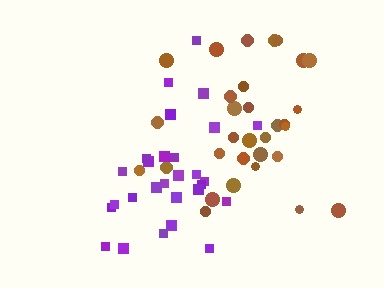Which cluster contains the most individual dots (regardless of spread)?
Brown (32).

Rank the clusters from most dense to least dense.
brown, purple.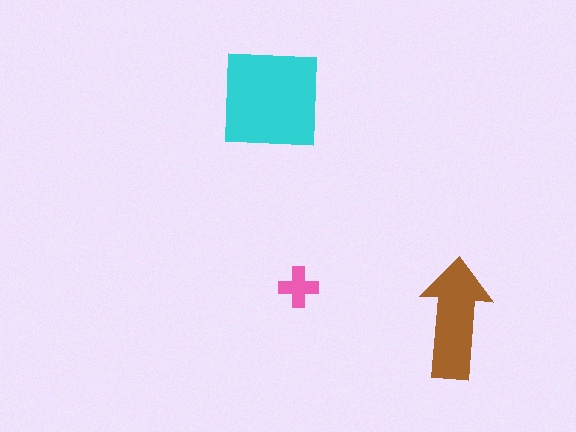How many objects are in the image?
There are 3 objects in the image.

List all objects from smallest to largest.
The pink cross, the brown arrow, the cyan square.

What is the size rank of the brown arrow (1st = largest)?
2nd.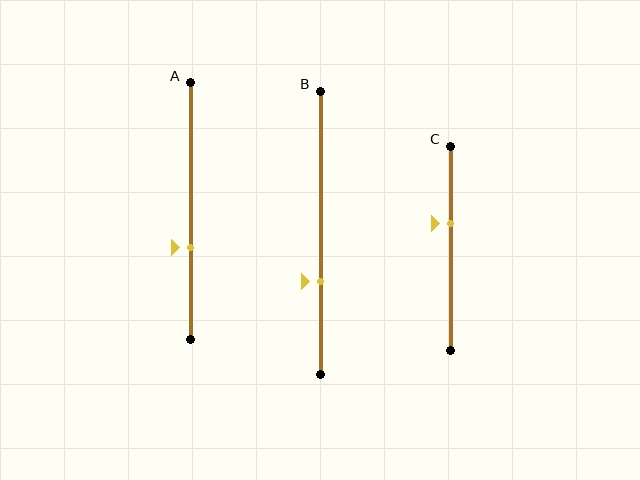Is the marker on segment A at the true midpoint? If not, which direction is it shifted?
No, the marker on segment A is shifted downward by about 14% of the segment length.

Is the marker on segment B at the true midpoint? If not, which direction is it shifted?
No, the marker on segment B is shifted downward by about 17% of the segment length.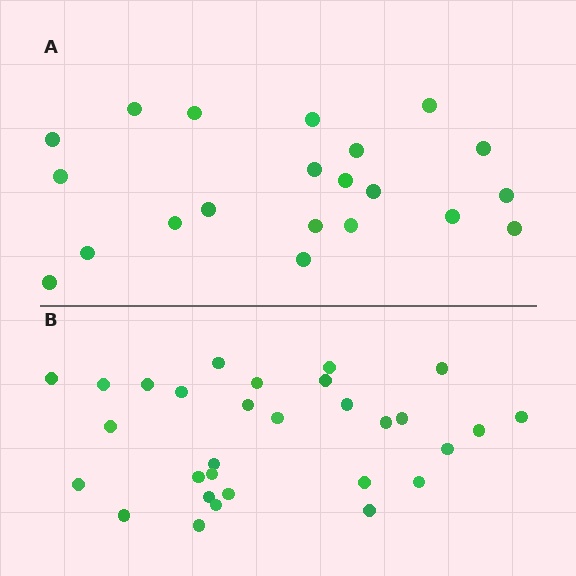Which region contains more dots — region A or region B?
Region B (the bottom region) has more dots.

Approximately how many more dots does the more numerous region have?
Region B has roughly 8 or so more dots than region A.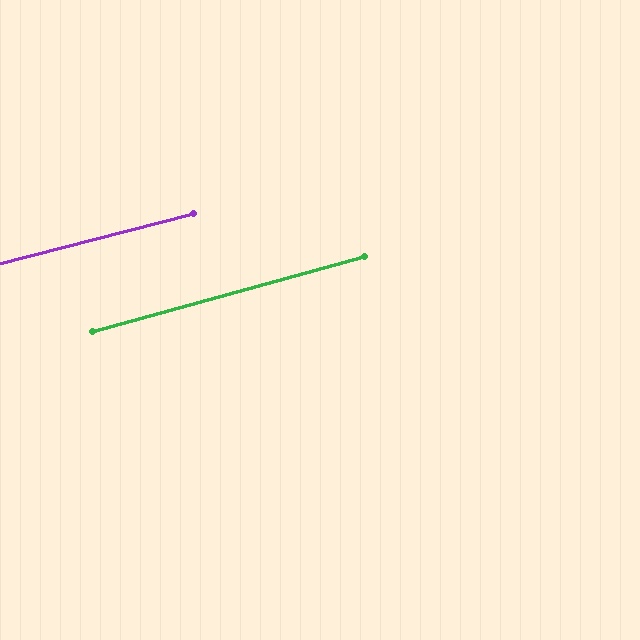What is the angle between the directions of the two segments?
Approximately 1 degree.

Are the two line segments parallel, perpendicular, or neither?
Parallel — their directions differ by only 1.0°.